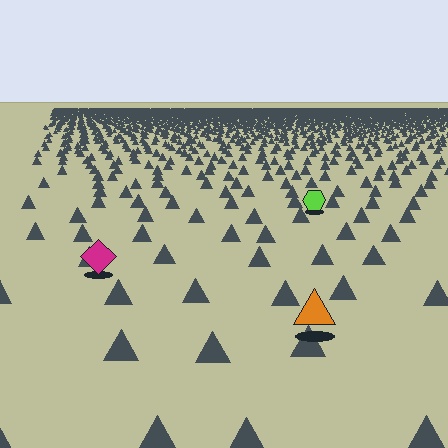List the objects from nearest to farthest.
From nearest to farthest: the orange triangle, the magenta diamond, the lime hexagon.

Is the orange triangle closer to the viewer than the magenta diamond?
Yes. The orange triangle is closer — you can tell from the texture gradient: the ground texture is coarser near it.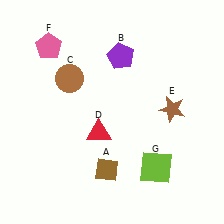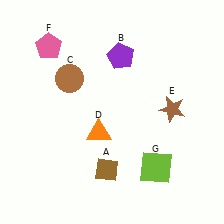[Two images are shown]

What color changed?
The triangle (D) changed from red in Image 1 to orange in Image 2.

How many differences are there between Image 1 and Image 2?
There is 1 difference between the two images.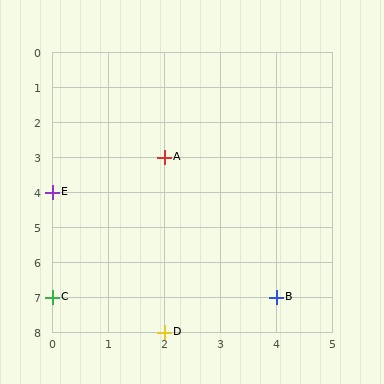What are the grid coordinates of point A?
Point A is at grid coordinates (2, 3).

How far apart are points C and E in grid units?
Points C and E are 3 rows apart.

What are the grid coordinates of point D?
Point D is at grid coordinates (2, 8).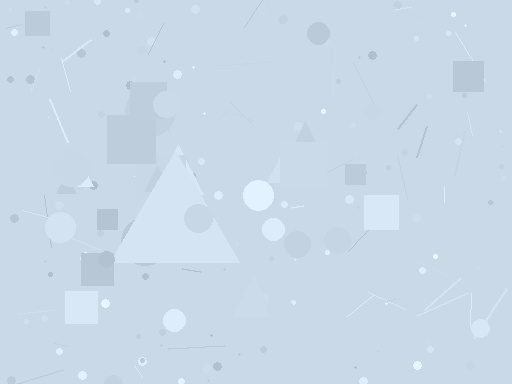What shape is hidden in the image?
A triangle is hidden in the image.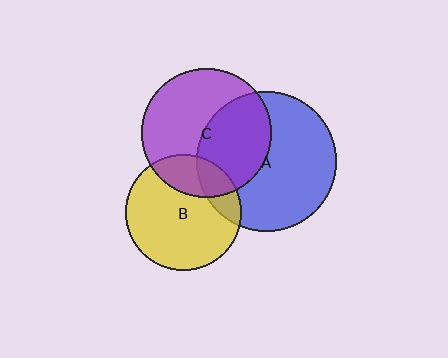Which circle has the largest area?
Circle A (blue).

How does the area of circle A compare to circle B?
Approximately 1.4 times.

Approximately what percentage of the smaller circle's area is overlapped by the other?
Approximately 15%.